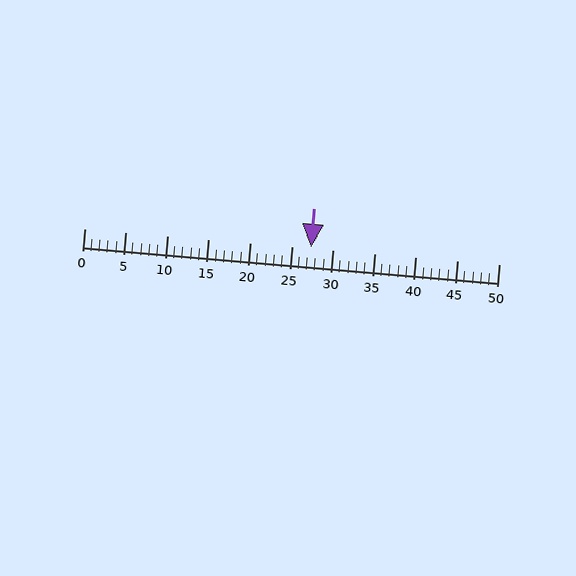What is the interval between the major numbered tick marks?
The major tick marks are spaced 5 units apart.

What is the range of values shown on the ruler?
The ruler shows values from 0 to 50.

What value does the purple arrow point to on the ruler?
The purple arrow points to approximately 27.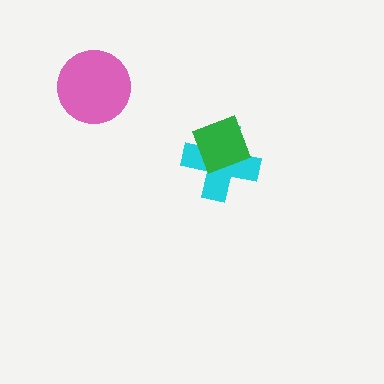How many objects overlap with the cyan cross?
1 object overlaps with the cyan cross.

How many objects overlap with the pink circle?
0 objects overlap with the pink circle.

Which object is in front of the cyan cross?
The green diamond is in front of the cyan cross.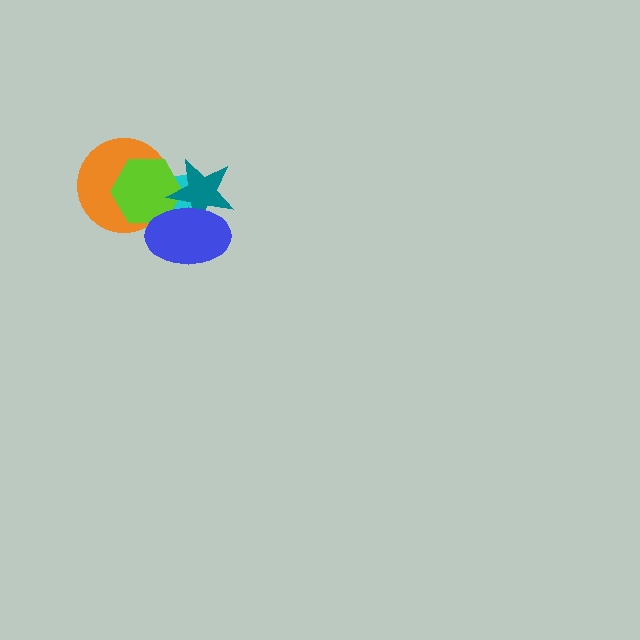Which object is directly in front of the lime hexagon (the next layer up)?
The teal star is directly in front of the lime hexagon.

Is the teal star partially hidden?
Yes, it is partially covered by another shape.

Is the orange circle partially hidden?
Yes, it is partially covered by another shape.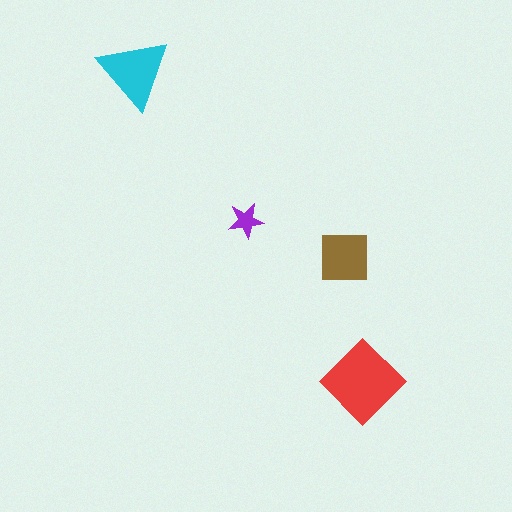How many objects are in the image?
There are 4 objects in the image.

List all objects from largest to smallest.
The red diamond, the cyan triangle, the brown square, the purple star.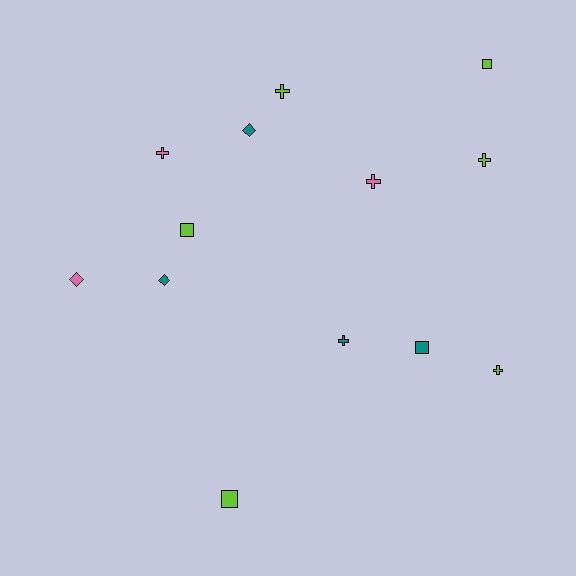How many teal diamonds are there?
There are 2 teal diamonds.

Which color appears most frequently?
Lime, with 6 objects.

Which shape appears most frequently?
Cross, with 6 objects.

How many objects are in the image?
There are 13 objects.